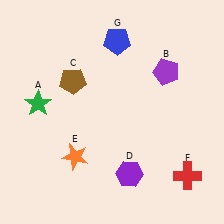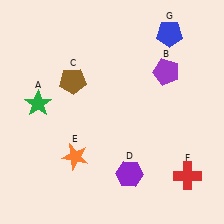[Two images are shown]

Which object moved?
The blue pentagon (G) moved right.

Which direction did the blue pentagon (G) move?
The blue pentagon (G) moved right.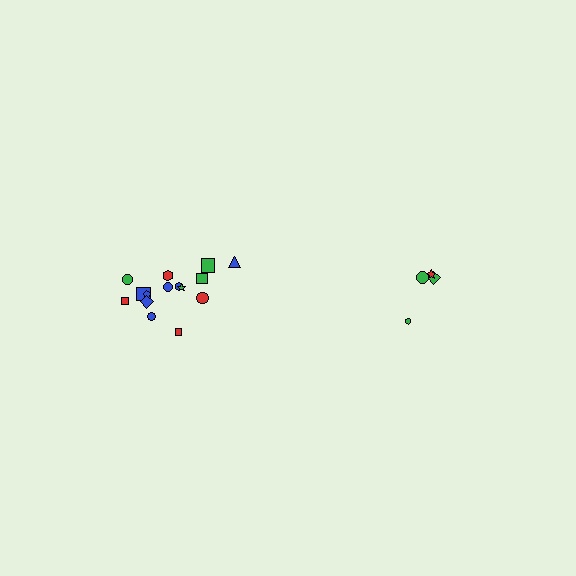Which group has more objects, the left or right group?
The left group.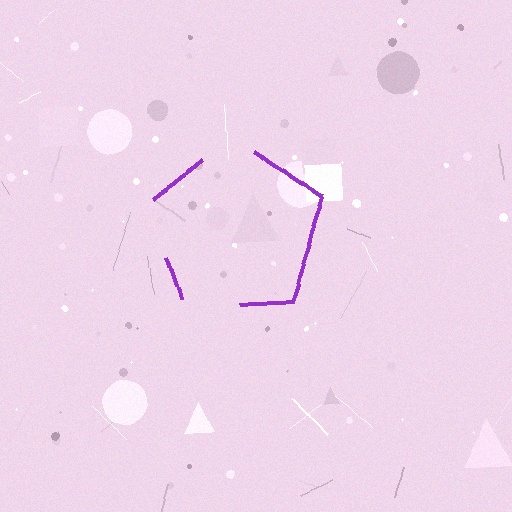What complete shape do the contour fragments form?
The contour fragments form a pentagon.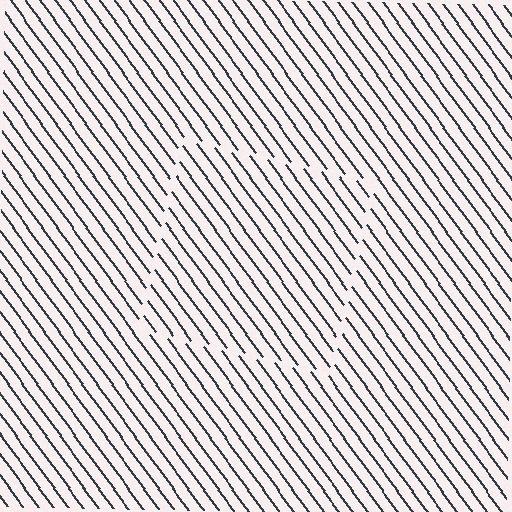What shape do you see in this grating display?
An illusory square. The interior of the shape contains the same grating, shifted by half a period — the contour is defined by the phase discontinuity where line-ends from the inner and outer gratings abut.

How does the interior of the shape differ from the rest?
The interior of the shape contains the same grating, shifted by half a period — the contour is defined by the phase discontinuity where line-ends from the inner and outer gratings abut.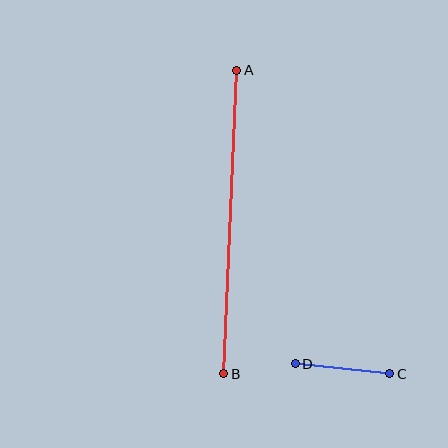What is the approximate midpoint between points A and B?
The midpoint is at approximately (230, 222) pixels.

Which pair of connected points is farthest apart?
Points A and B are farthest apart.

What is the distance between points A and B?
The distance is approximately 304 pixels.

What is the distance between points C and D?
The distance is approximately 95 pixels.